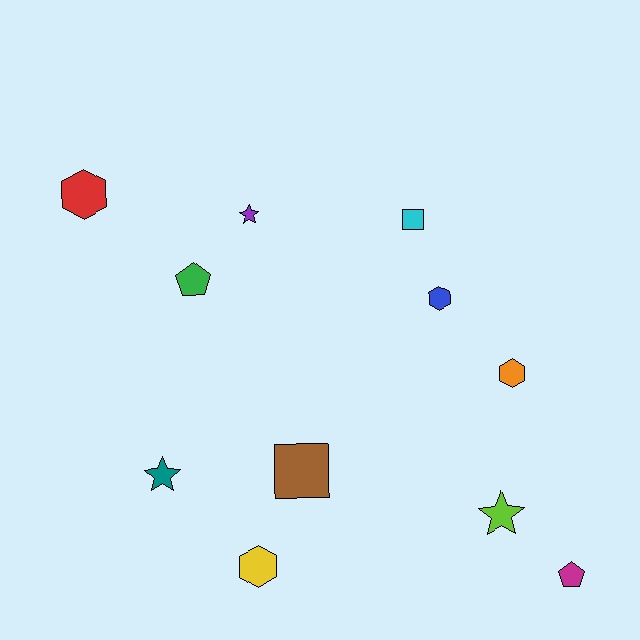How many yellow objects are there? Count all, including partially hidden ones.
There is 1 yellow object.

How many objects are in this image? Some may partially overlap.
There are 11 objects.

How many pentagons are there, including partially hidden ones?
There are 2 pentagons.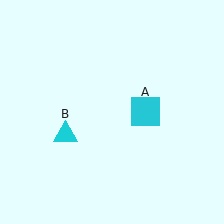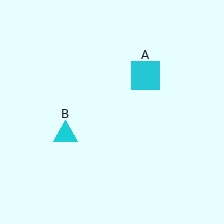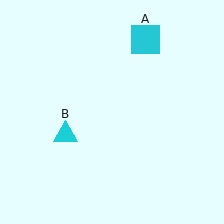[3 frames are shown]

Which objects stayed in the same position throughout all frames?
Cyan triangle (object B) remained stationary.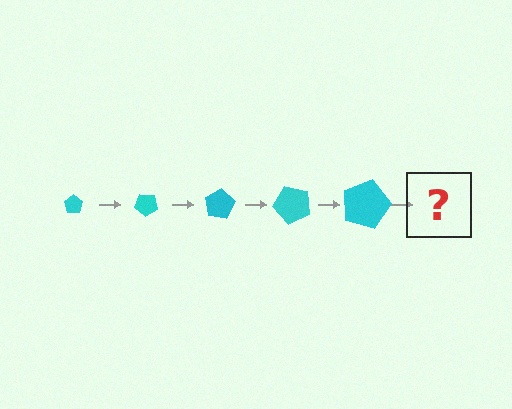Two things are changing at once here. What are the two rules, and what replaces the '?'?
The two rules are that the pentagon grows larger each step and it rotates 40 degrees each step. The '?' should be a pentagon, larger than the previous one and rotated 200 degrees from the start.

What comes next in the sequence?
The next element should be a pentagon, larger than the previous one and rotated 200 degrees from the start.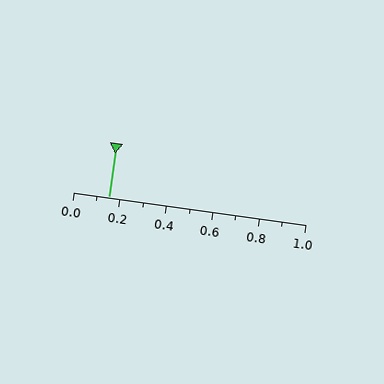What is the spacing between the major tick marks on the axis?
The major ticks are spaced 0.2 apart.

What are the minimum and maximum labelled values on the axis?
The axis runs from 0.0 to 1.0.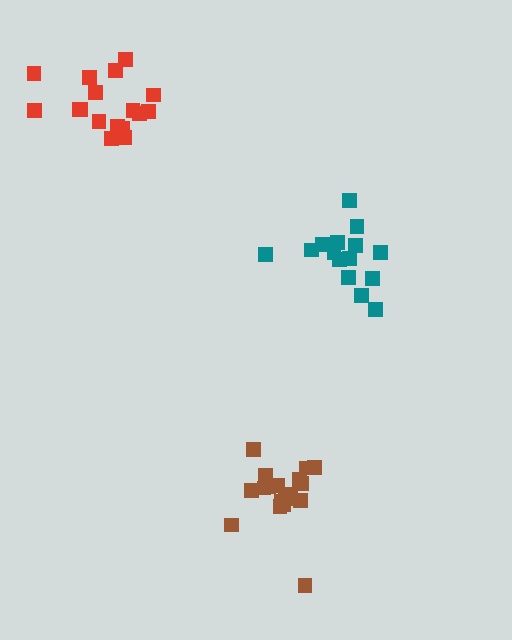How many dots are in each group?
Group 1: 18 dots, Group 2: 15 dots, Group 3: 18 dots (51 total).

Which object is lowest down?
The brown cluster is bottommost.